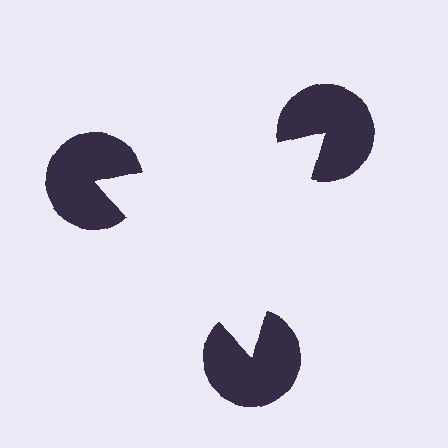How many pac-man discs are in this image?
There are 3 — one at each vertex of the illusory triangle.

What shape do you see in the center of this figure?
An illusory triangle — its edges are inferred from the aligned wedge cuts in the pac-man discs, not physically drawn.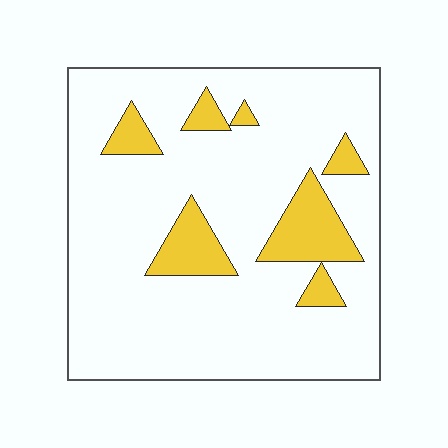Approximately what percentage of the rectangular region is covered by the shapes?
Approximately 15%.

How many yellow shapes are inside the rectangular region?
7.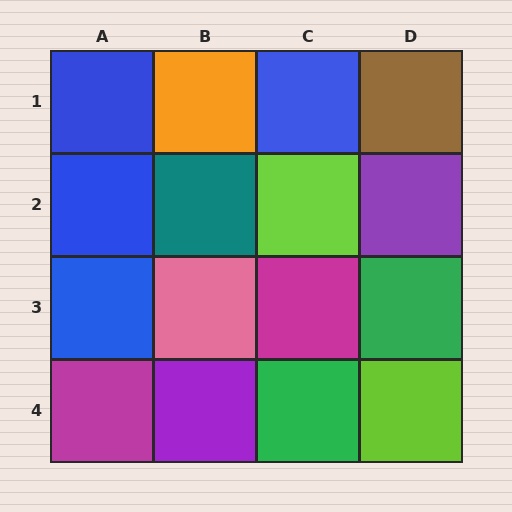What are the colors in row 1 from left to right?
Blue, orange, blue, brown.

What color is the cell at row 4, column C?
Green.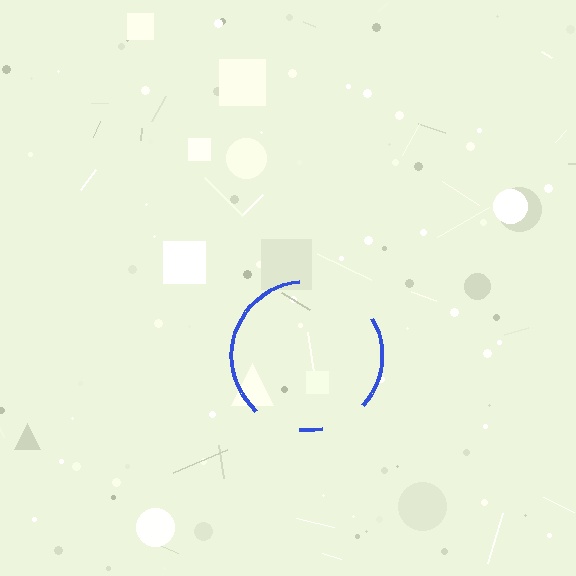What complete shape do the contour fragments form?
The contour fragments form a circle.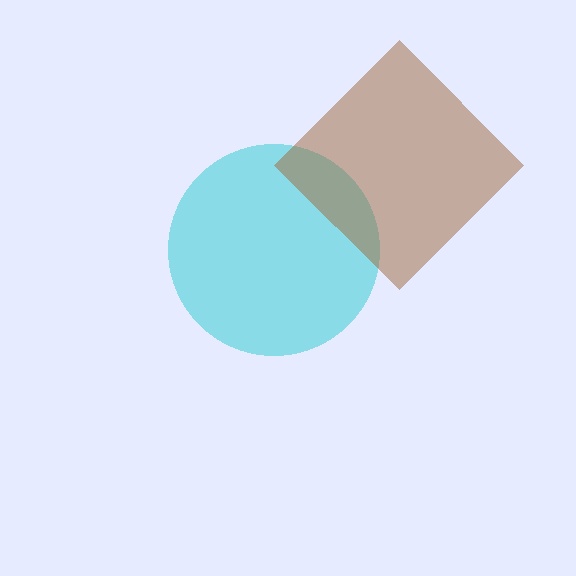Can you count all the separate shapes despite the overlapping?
Yes, there are 2 separate shapes.